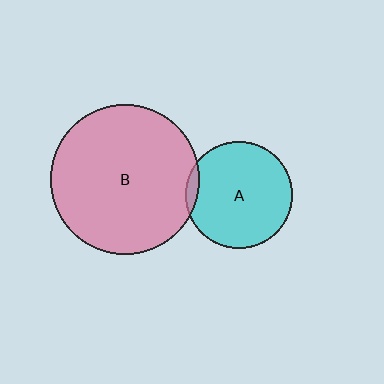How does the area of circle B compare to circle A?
Approximately 1.9 times.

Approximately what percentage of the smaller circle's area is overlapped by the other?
Approximately 5%.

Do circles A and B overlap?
Yes.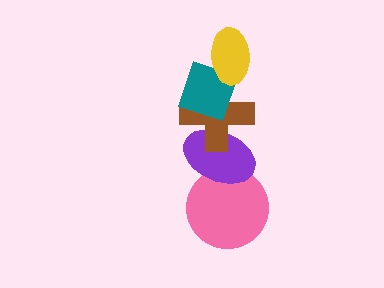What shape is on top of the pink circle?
The purple ellipse is on top of the pink circle.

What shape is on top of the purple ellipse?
The brown cross is on top of the purple ellipse.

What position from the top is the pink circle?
The pink circle is 5th from the top.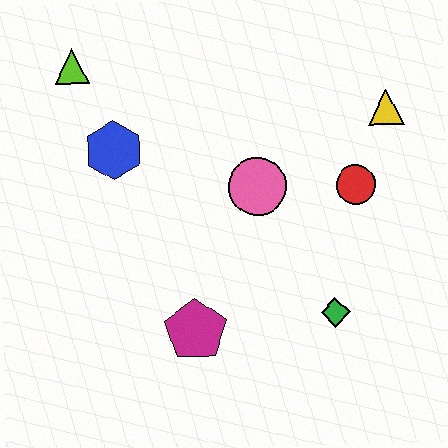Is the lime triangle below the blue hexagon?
No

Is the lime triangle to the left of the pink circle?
Yes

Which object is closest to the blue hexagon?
The lime triangle is closest to the blue hexagon.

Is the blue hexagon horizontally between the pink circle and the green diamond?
No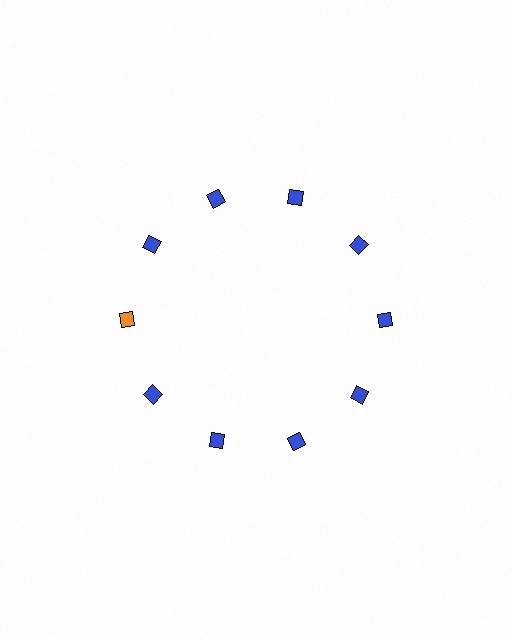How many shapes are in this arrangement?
There are 10 shapes arranged in a ring pattern.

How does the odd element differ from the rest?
It has a different color: orange instead of blue.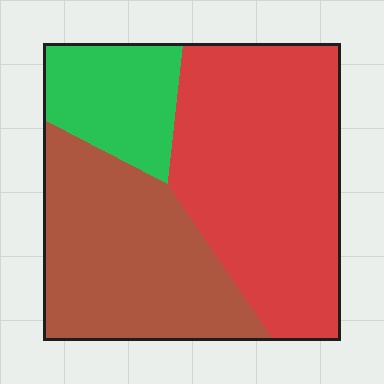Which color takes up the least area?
Green, at roughly 15%.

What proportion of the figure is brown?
Brown covers 36% of the figure.